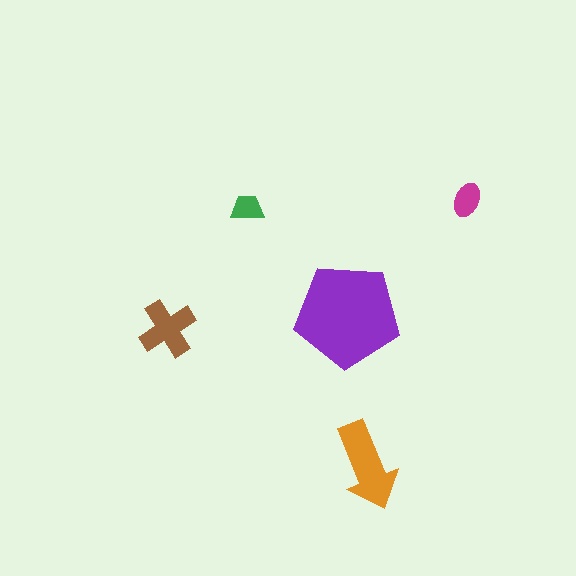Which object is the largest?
The purple pentagon.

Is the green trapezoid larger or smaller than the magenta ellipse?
Smaller.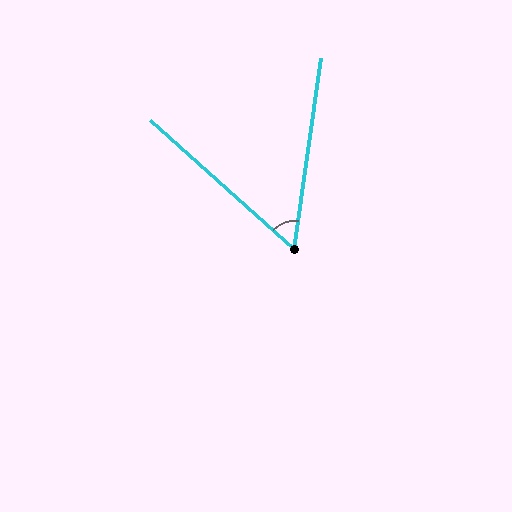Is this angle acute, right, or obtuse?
It is acute.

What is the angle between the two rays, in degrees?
Approximately 56 degrees.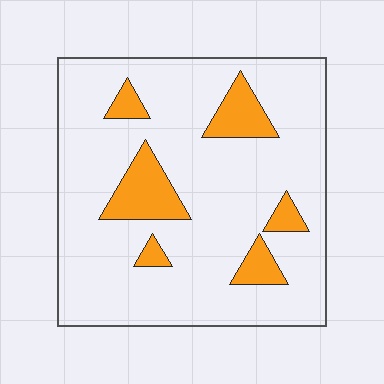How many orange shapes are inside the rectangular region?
6.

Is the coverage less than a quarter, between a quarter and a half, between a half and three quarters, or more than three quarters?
Less than a quarter.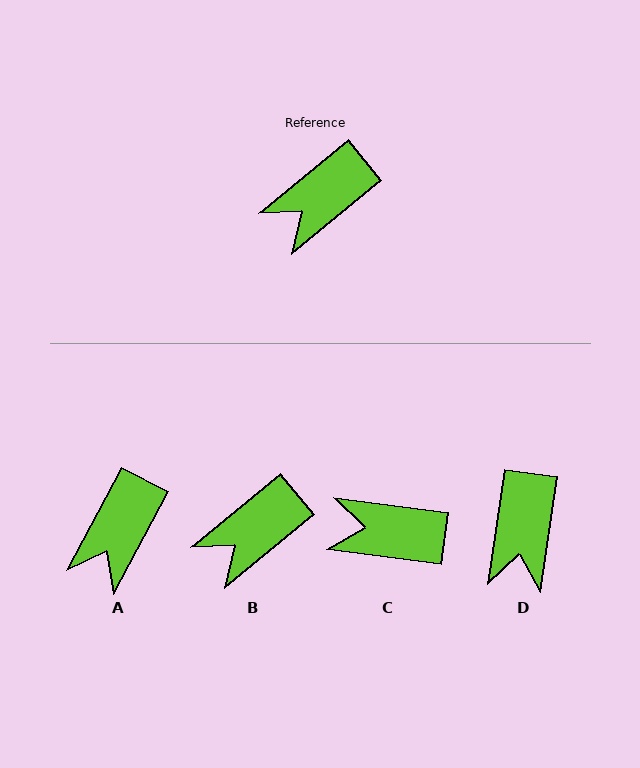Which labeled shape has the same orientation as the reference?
B.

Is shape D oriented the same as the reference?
No, it is off by about 42 degrees.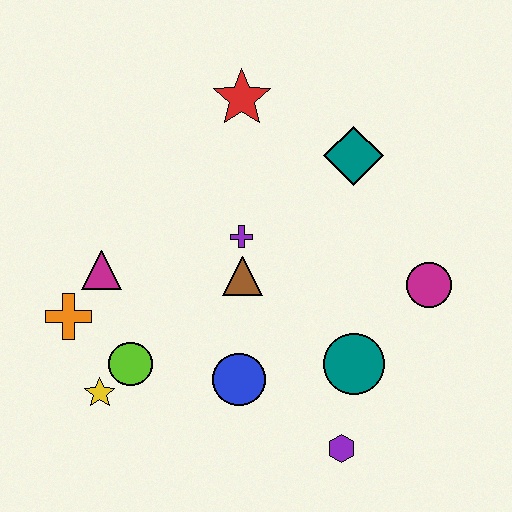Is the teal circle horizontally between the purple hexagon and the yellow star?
No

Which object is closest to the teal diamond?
The red star is closest to the teal diamond.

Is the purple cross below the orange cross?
No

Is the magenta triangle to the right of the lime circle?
No